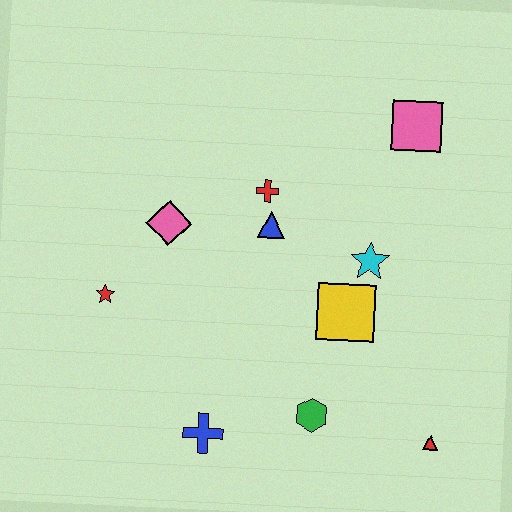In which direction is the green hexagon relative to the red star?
The green hexagon is to the right of the red star.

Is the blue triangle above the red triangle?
Yes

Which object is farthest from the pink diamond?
The red triangle is farthest from the pink diamond.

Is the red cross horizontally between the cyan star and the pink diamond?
Yes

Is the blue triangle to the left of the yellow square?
Yes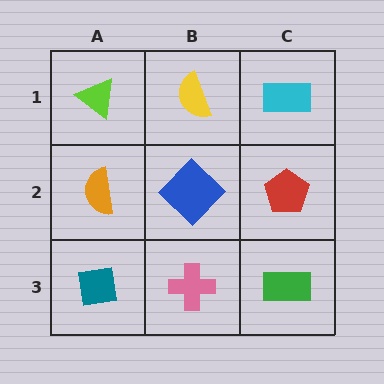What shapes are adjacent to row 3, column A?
An orange semicircle (row 2, column A), a pink cross (row 3, column B).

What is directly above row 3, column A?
An orange semicircle.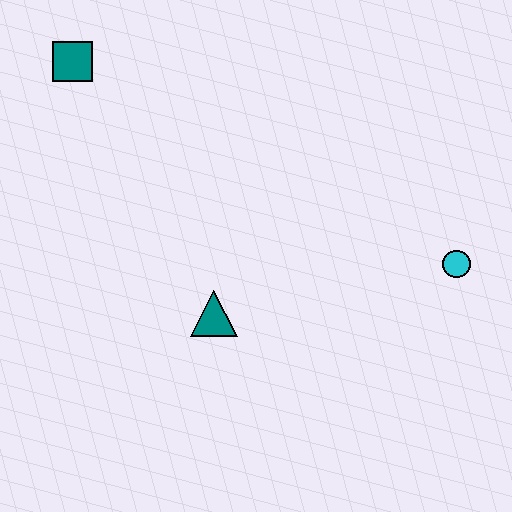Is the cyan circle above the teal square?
No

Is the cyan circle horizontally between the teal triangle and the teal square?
No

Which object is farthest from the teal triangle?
The teal square is farthest from the teal triangle.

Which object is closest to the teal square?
The teal triangle is closest to the teal square.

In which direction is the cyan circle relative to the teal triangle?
The cyan circle is to the right of the teal triangle.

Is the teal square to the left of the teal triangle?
Yes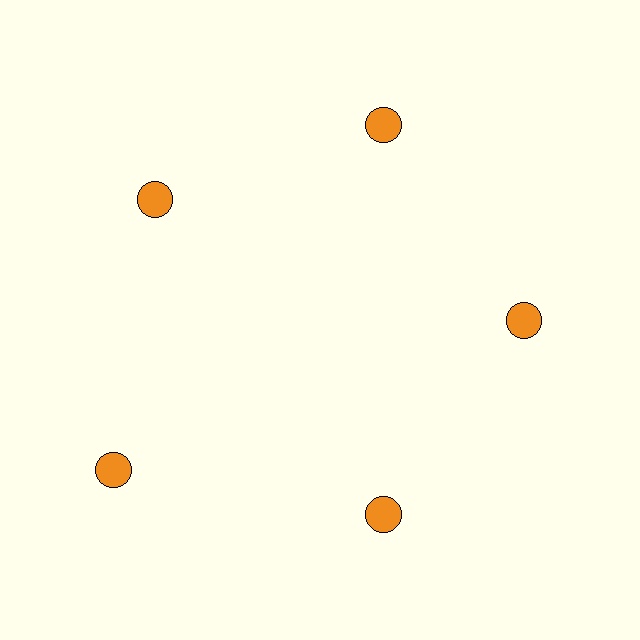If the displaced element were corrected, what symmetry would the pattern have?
It would have 5-fold rotational symmetry — the pattern would map onto itself every 72 degrees.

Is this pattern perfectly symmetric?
No. The 5 orange circles are arranged in a ring, but one element near the 8 o'clock position is pushed outward from the center, breaking the 5-fold rotational symmetry.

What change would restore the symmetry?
The symmetry would be restored by moving it inward, back onto the ring so that all 5 circles sit at equal angles and equal distance from the center.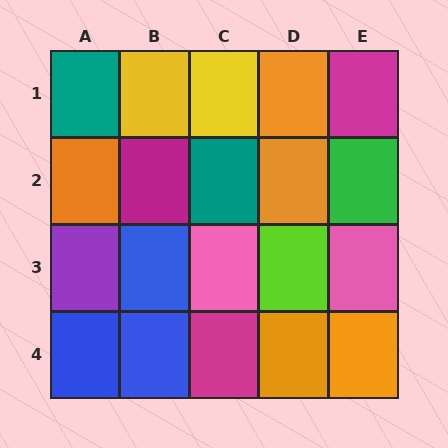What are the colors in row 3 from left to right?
Purple, blue, pink, lime, pink.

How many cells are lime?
1 cell is lime.